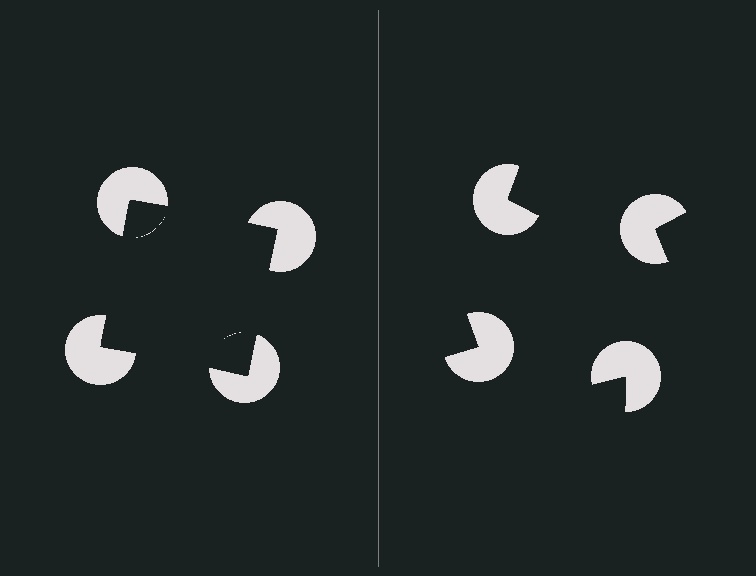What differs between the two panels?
The pac-man discs are positioned identically on both sides; only the wedge orientations differ. On the left they align to a square; on the right they are misaligned.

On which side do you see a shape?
An illusory square appears on the left side. On the right side the wedge cuts are rotated, so no coherent shape forms.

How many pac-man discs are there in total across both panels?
8 — 4 on each side.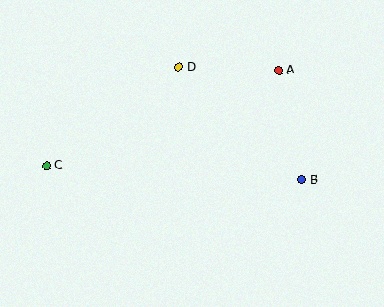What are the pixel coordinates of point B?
Point B is at (302, 180).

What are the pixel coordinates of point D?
Point D is at (179, 67).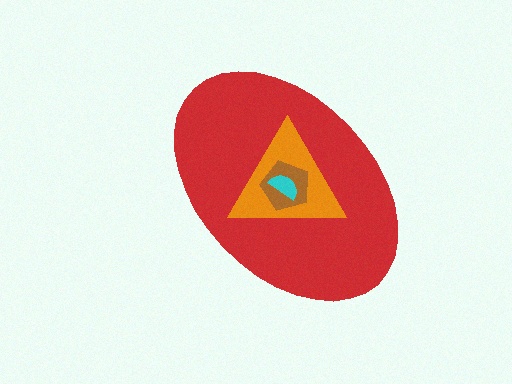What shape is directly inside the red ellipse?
The orange triangle.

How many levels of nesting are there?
4.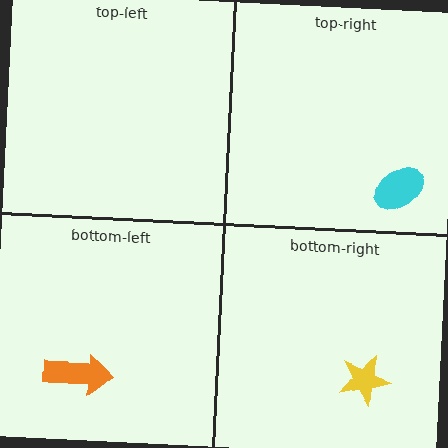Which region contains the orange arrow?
The bottom-left region.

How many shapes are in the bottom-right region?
1.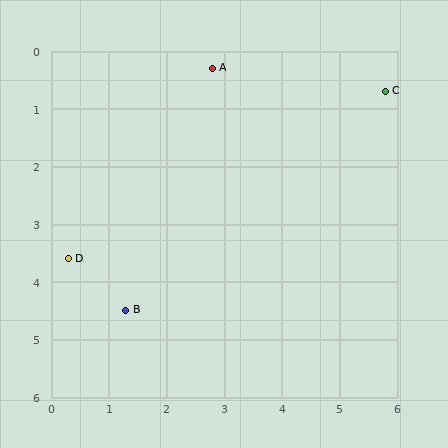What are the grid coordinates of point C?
Point C is at approximately (5.8, 0.7).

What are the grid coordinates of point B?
Point B is at approximately (1.3, 4.5).